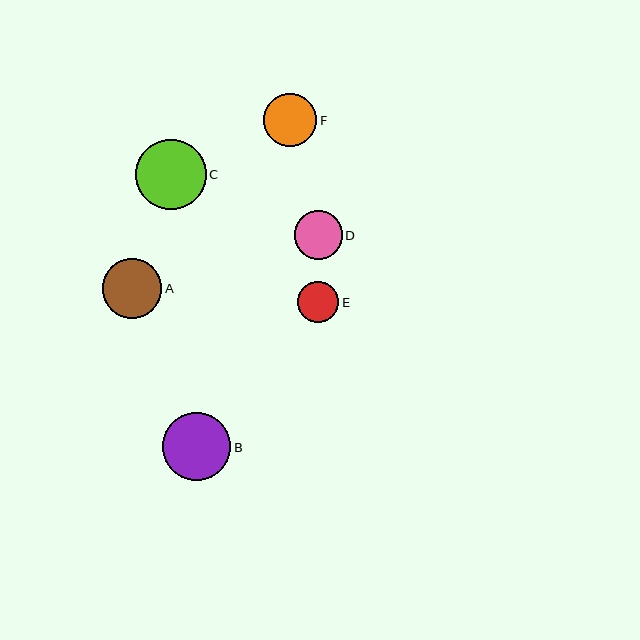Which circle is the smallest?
Circle E is the smallest with a size of approximately 41 pixels.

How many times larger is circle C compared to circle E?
Circle C is approximately 1.7 times the size of circle E.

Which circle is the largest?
Circle C is the largest with a size of approximately 70 pixels.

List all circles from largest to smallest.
From largest to smallest: C, B, A, F, D, E.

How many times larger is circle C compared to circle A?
Circle C is approximately 1.2 times the size of circle A.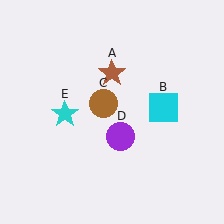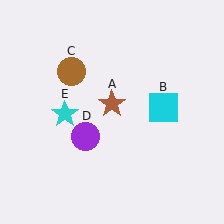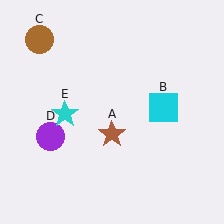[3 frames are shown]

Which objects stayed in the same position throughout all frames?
Cyan square (object B) and cyan star (object E) remained stationary.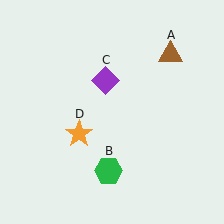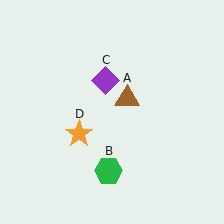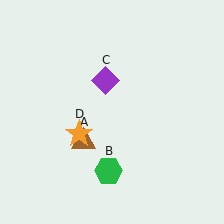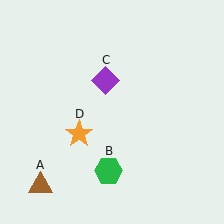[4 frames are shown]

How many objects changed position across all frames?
1 object changed position: brown triangle (object A).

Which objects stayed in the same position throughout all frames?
Green hexagon (object B) and purple diamond (object C) and orange star (object D) remained stationary.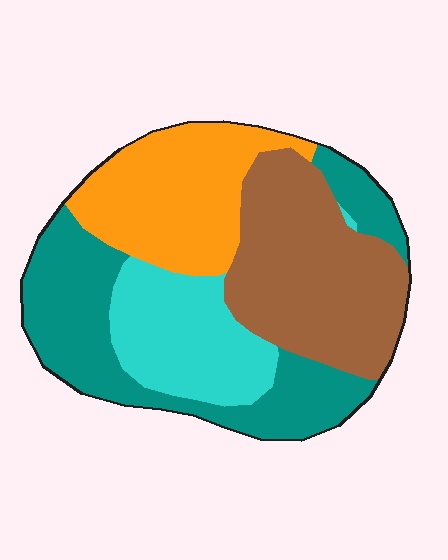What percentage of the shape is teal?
Teal covers 30% of the shape.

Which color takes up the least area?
Cyan, at roughly 20%.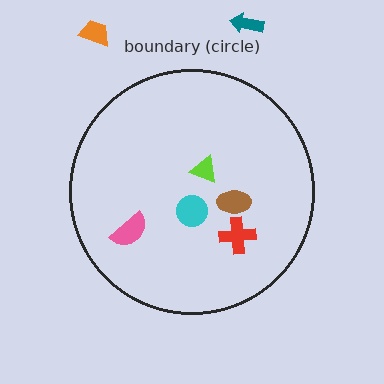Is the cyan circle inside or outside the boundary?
Inside.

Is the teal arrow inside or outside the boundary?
Outside.